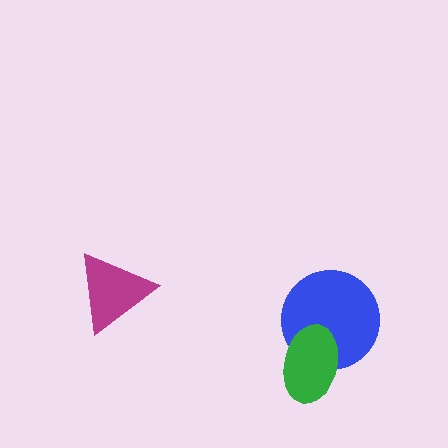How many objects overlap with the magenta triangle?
0 objects overlap with the magenta triangle.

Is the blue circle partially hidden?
Yes, it is partially covered by another shape.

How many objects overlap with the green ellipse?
1 object overlaps with the green ellipse.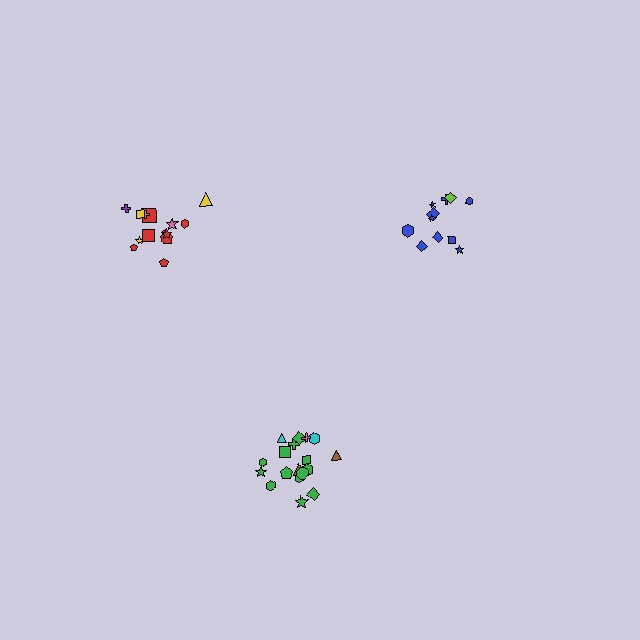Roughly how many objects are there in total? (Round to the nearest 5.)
Roughly 45 objects in total.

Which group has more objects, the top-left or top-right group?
The top-left group.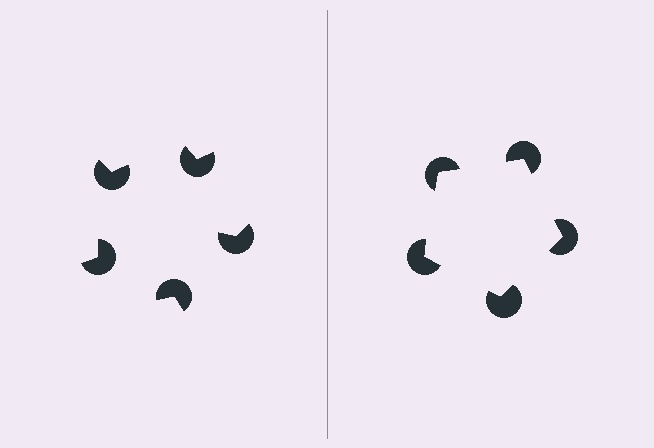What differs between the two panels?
The pac-man discs are positioned identically on both sides; only the wedge orientations differ. On the right they align to a pentagon; on the left they are misaligned.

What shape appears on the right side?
An illusory pentagon.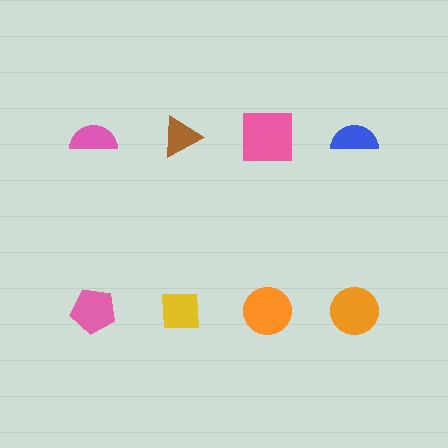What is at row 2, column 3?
An orange circle.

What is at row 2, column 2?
A yellow square.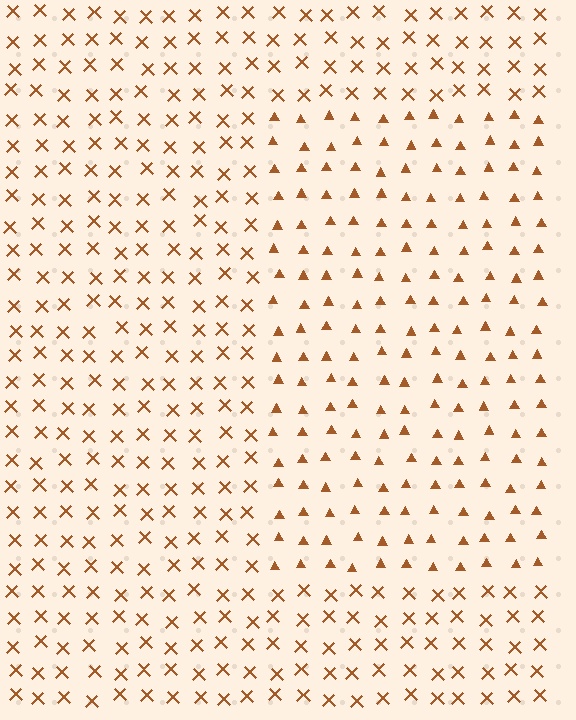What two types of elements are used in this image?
The image uses triangles inside the rectangle region and X marks outside it.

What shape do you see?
I see a rectangle.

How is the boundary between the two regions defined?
The boundary is defined by a change in element shape: triangles inside vs. X marks outside. All elements share the same color and spacing.